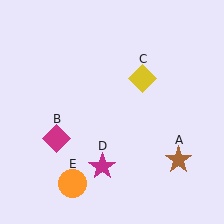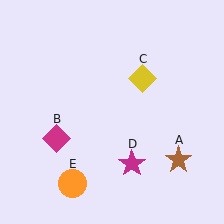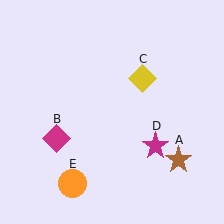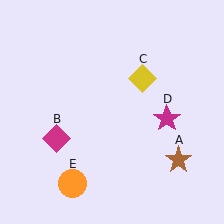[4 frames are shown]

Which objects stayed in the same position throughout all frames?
Brown star (object A) and magenta diamond (object B) and yellow diamond (object C) and orange circle (object E) remained stationary.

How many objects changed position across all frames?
1 object changed position: magenta star (object D).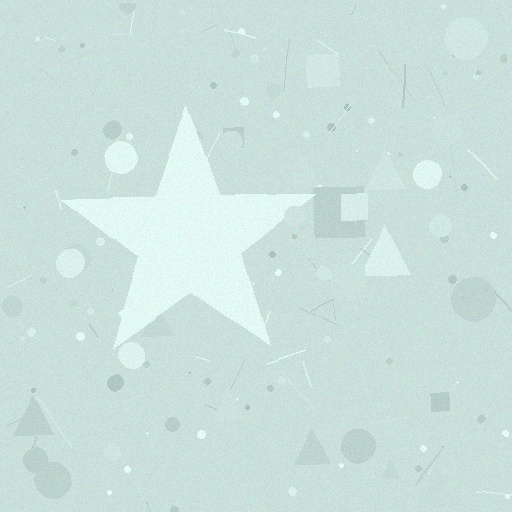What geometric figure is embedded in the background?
A star is embedded in the background.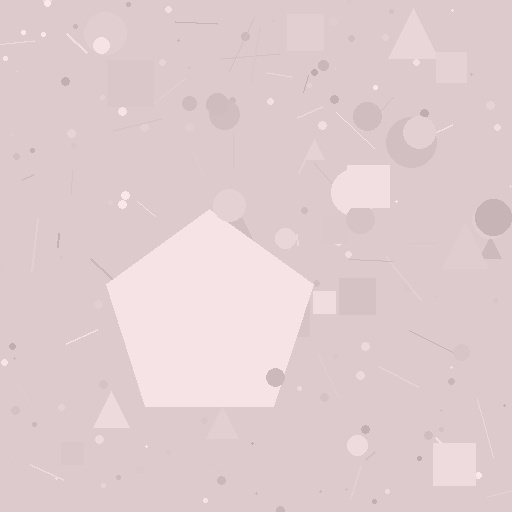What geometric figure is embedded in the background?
A pentagon is embedded in the background.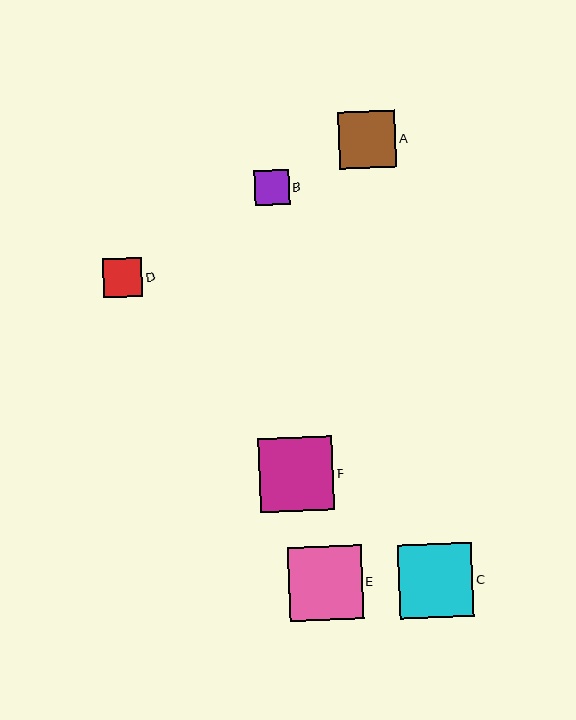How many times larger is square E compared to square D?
Square E is approximately 1.9 times the size of square D.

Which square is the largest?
Square C is the largest with a size of approximately 75 pixels.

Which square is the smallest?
Square B is the smallest with a size of approximately 34 pixels.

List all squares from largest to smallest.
From largest to smallest: C, F, E, A, D, B.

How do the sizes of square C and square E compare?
Square C and square E are approximately the same size.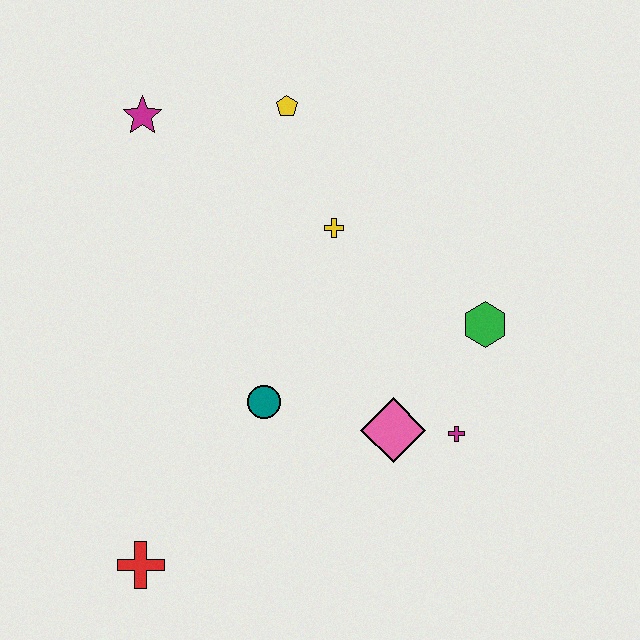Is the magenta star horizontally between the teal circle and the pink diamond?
No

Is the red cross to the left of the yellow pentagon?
Yes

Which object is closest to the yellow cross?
The yellow pentagon is closest to the yellow cross.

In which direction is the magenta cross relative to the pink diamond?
The magenta cross is to the right of the pink diamond.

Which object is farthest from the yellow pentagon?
The red cross is farthest from the yellow pentagon.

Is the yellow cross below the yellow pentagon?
Yes